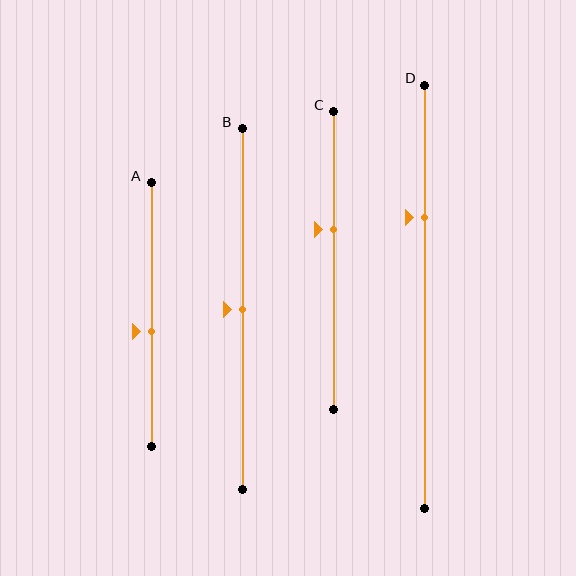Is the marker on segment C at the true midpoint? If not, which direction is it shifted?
No, the marker on segment C is shifted upward by about 10% of the segment length.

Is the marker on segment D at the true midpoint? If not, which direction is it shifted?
No, the marker on segment D is shifted upward by about 19% of the segment length.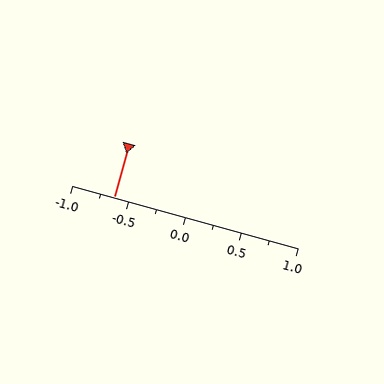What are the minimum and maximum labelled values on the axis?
The axis runs from -1.0 to 1.0.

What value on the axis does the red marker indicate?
The marker indicates approximately -0.62.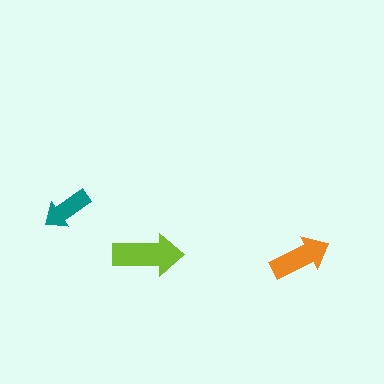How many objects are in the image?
There are 3 objects in the image.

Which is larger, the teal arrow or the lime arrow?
The lime one.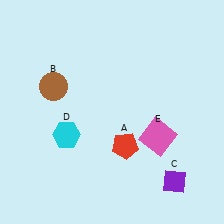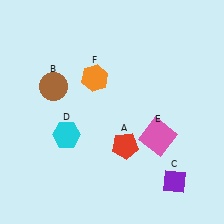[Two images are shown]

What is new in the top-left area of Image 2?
An orange hexagon (F) was added in the top-left area of Image 2.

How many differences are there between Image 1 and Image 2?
There is 1 difference between the two images.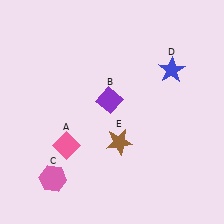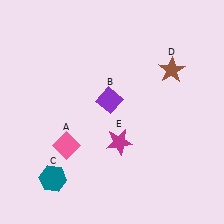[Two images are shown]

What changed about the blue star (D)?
In Image 1, D is blue. In Image 2, it changed to brown.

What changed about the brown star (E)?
In Image 1, E is brown. In Image 2, it changed to magenta.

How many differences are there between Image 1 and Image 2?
There are 3 differences between the two images.